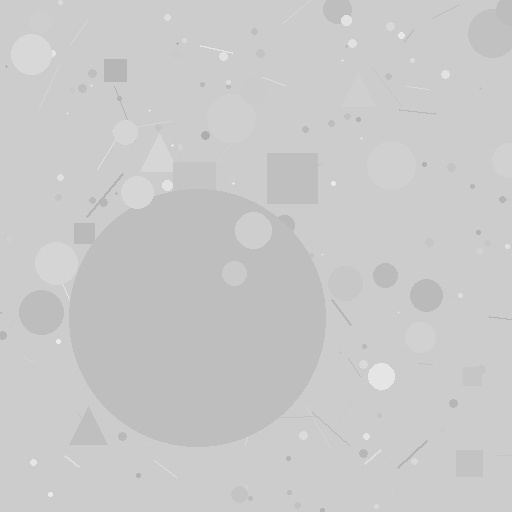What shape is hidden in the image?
A circle is hidden in the image.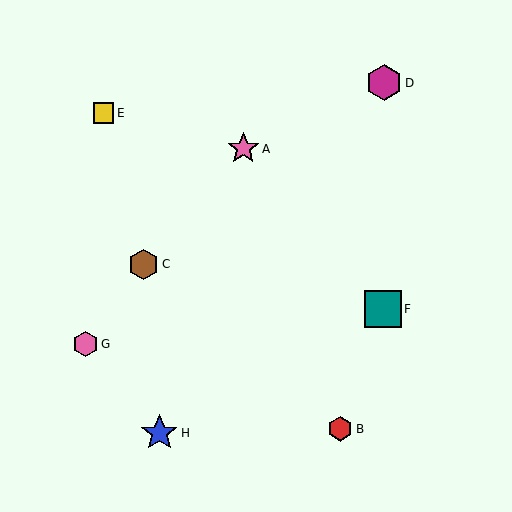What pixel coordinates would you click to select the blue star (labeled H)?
Click at (159, 433) to select the blue star H.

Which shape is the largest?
The blue star (labeled H) is the largest.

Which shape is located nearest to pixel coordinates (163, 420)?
The blue star (labeled H) at (159, 433) is nearest to that location.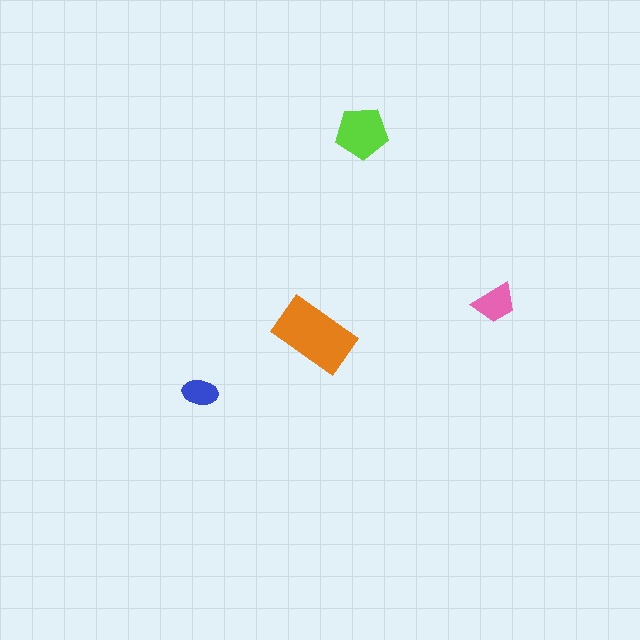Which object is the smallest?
The blue ellipse.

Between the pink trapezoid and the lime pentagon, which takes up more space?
The lime pentagon.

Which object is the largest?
The orange rectangle.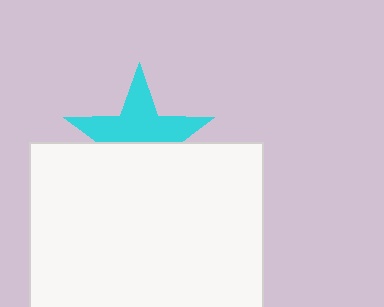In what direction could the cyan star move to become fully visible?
The cyan star could move up. That would shift it out from behind the white square entirely.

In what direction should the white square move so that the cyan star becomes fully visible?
The white square should move down. That is the shortest direction to clear the overlap and leave the cyan star fully visible.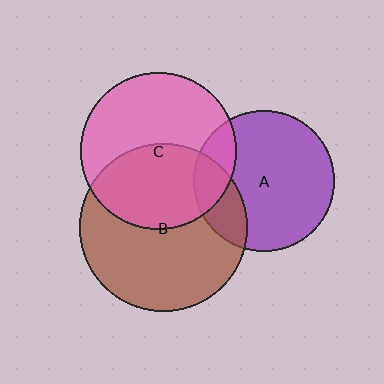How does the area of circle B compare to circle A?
Approximately 1.4 times.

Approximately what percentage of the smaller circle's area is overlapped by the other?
Approximately 20%.